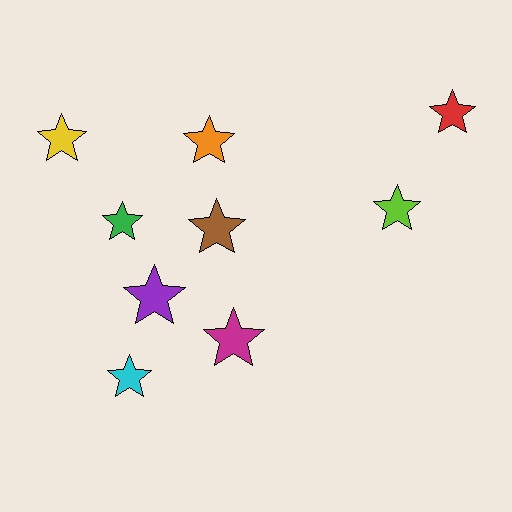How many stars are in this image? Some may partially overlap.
There are 9 stars.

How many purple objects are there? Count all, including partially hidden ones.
There is 1 purple object.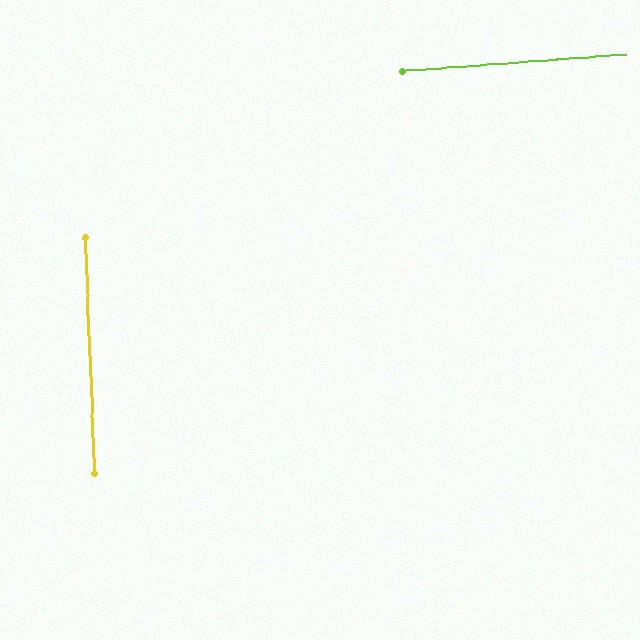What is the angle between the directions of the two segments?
Approximately 88 degrees.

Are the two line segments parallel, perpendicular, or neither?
Perpendicular — they meet at approximately 88°.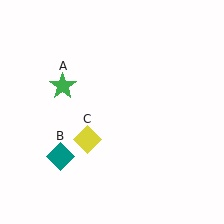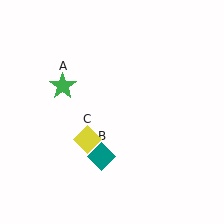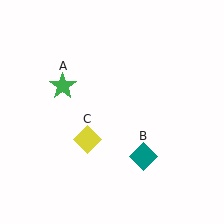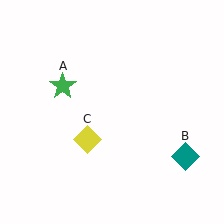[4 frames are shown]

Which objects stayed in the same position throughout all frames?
Green star (object A) and yellow diamond (object C) remained stationary.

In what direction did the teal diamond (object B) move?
The teal diamond (object B) moved right.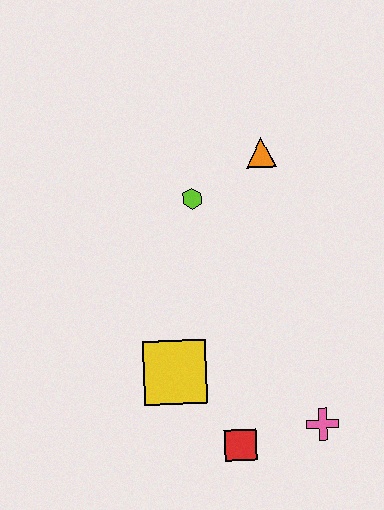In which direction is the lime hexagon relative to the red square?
The lime hexagon is above the red square.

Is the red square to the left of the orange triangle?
Yes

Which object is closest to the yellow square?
The red square is closest to the yellow square.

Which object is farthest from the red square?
The orange triangle is farthest from the red square.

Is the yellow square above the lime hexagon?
No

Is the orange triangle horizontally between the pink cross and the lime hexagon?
Yes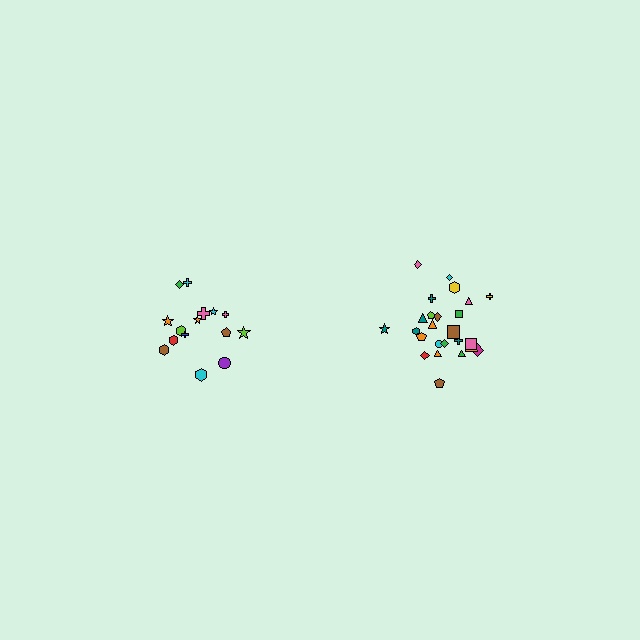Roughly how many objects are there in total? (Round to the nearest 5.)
Roughly 40 objects in total.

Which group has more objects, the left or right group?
The right group.